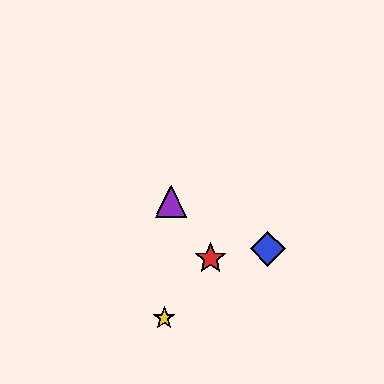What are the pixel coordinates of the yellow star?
The yellow star is at (164, 318).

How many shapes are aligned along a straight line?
3 shapes (the red star, the green triangle, the purple triangle) are aligned along a straight line.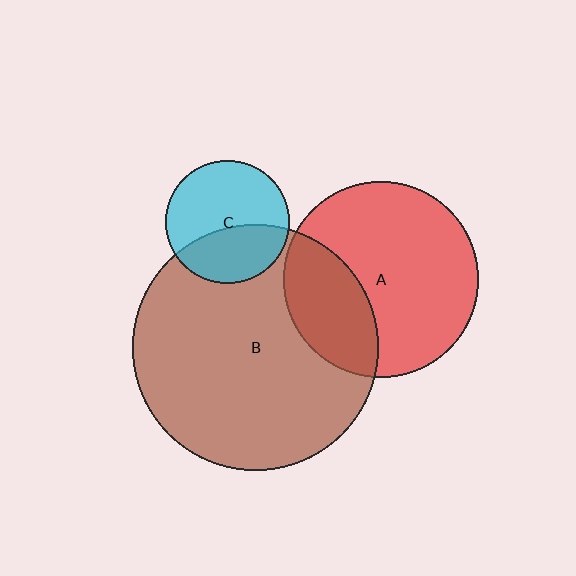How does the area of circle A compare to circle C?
Approximately 2.5 times.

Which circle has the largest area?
Circle B (brown).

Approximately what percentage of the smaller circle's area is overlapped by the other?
Approximately 30%.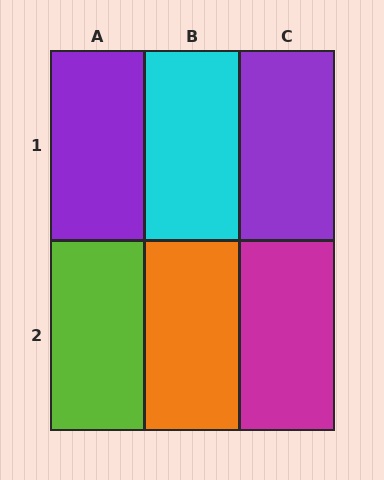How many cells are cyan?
1 cell is cyan.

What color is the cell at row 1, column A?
Purple.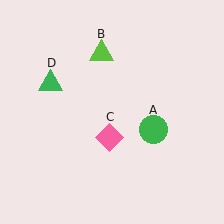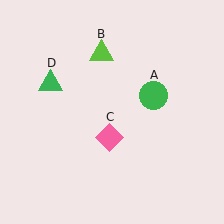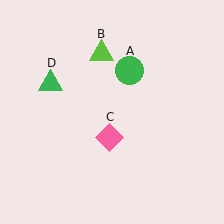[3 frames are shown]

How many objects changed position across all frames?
1 object changed position: green circle (object A).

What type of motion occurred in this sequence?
The green circle (object A) rotated counterclockwise around the center of the scene.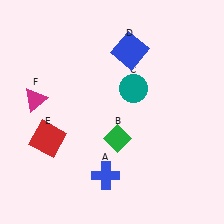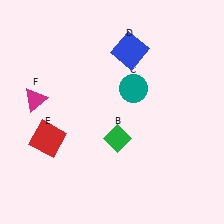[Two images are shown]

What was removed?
The blue cross (A) was removed in Image 2.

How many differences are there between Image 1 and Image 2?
There is 1 difference between the two images.